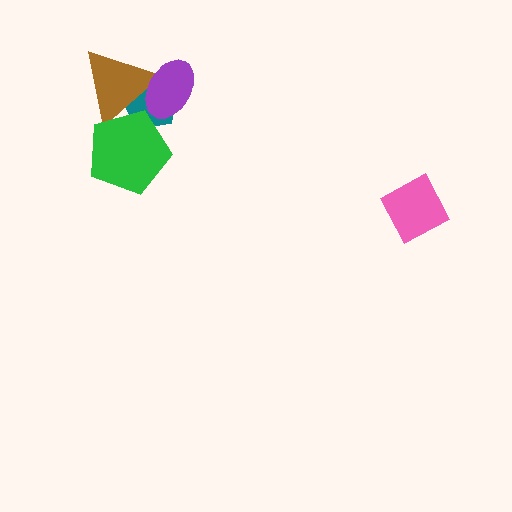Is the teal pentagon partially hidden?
Yes, it is partially covered by another shape.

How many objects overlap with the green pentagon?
2 objects overlap with the green pentagon.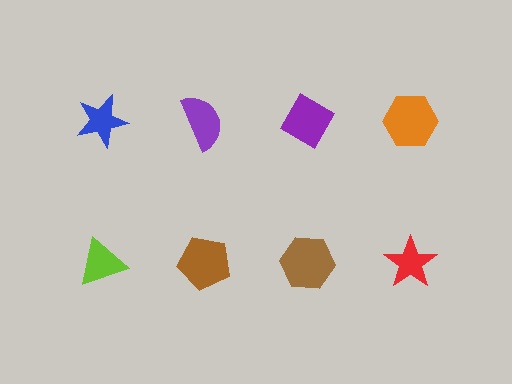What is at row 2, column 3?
A brown hexagon.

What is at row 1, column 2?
A purple semicircle.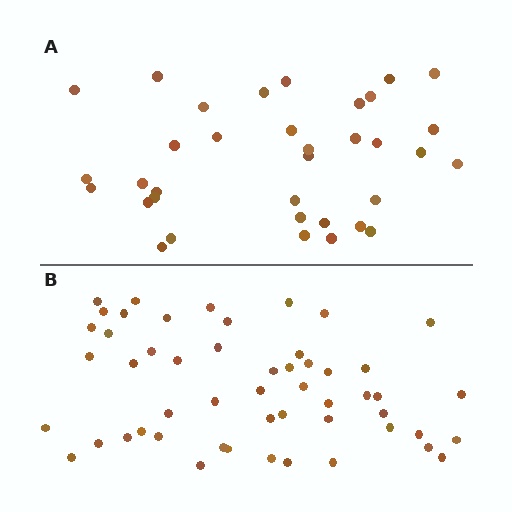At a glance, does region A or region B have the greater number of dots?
Region B (the bottom region) has more dots.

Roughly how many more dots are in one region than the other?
Region B has approximately 15 more dots than region A.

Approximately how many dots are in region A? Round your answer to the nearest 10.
About 40 dots. (The exact count is 35, which rounds to 40.)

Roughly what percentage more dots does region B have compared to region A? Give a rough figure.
About 50% more.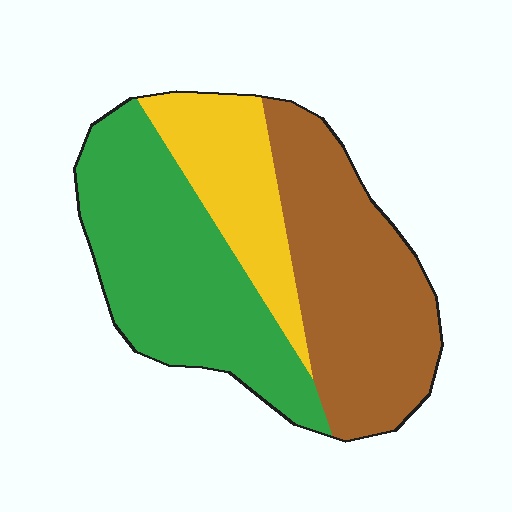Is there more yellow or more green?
Green.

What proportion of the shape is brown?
Brown takes up about two fifths (2/5) of the shape.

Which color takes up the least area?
Yellow, at roughly 20%.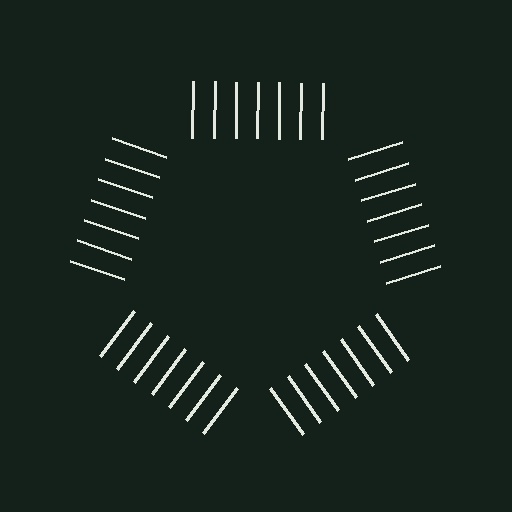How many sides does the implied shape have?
5 sides — the line-ends trace a pentagon.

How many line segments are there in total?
35 — 7 along each of the 5 edges.